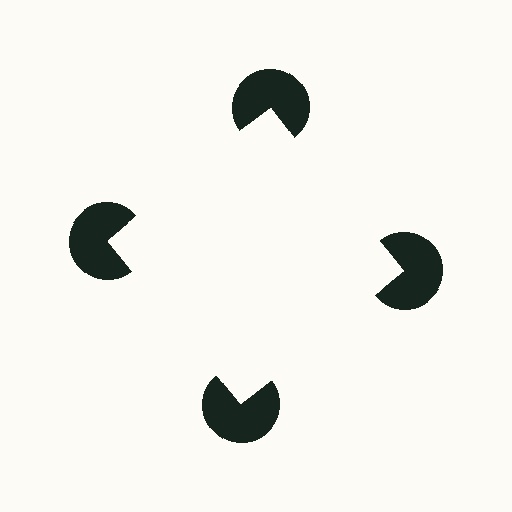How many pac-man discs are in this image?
There are 4 — one at each vertex of the illusory square.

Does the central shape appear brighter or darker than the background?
It typically appears slightly brighter than the background, even though no actual brightness change is drawn.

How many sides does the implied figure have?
4 sides.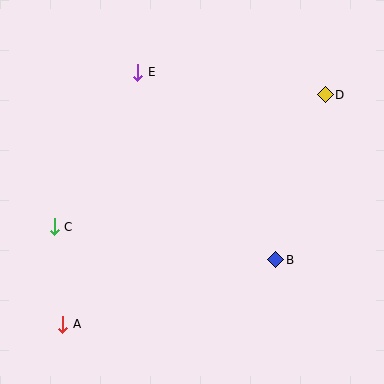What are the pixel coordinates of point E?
Point E is at (138, 72).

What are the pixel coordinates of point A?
Point A is at (63, 324).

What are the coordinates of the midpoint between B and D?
The midpoint between B and D is at (301, 177).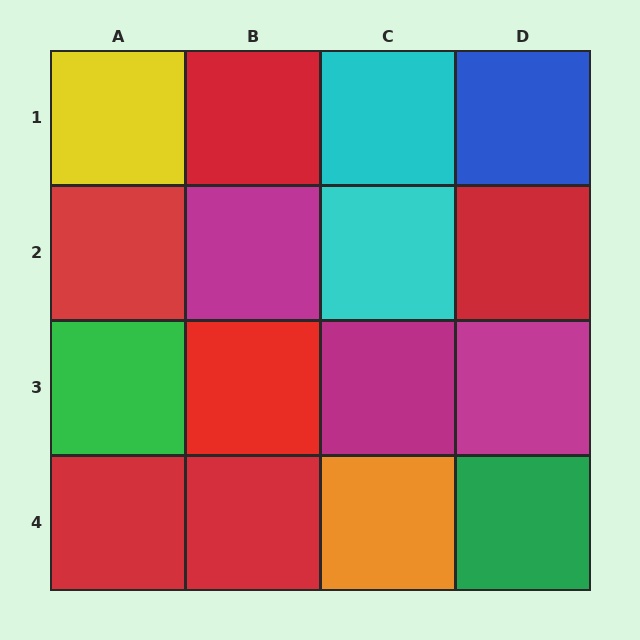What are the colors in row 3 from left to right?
Green, red, magenta, magenta.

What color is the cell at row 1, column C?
Cyan.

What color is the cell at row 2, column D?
Red.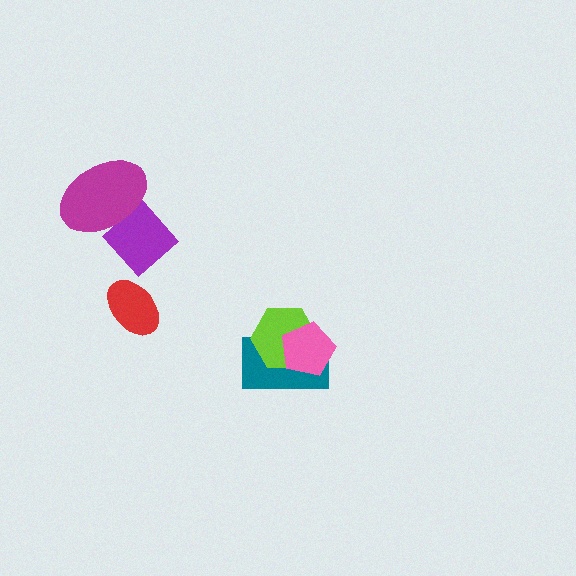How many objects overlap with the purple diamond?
1 object overlaps with the purple diamond.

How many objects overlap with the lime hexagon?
2 objects overlap with the lime hexagon.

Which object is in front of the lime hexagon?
The pink pentagon is in front of the lime hexagon.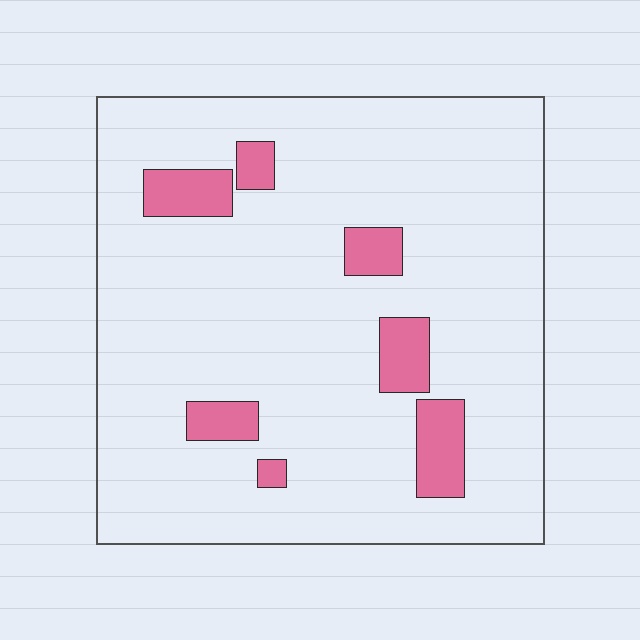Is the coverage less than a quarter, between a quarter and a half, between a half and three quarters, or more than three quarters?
Less than a quarter.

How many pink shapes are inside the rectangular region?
7.